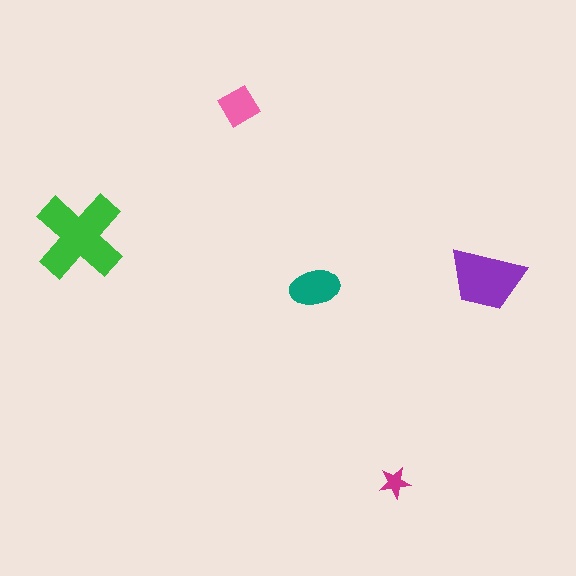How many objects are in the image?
There are 5 objects in the image.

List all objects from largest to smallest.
The green cross, the purple trapezoid, the teal ellipse, the pink diamond, the magenta star.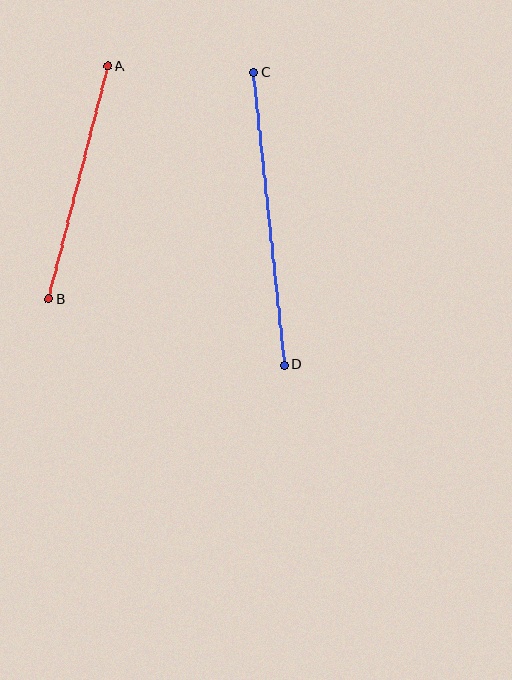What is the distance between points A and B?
The distance is approximately 240 pixels.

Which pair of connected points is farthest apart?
Points C and D are farthest apart.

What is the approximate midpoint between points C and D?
The midpoint is at approximately (269, 219) pixels.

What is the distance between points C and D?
The distance is approximately 294 pixels.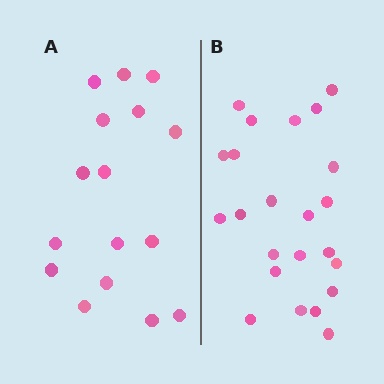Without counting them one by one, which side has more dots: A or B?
Region B (the right region) has more dots.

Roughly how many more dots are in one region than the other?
Region B has roughly 8 or so more dots than region A.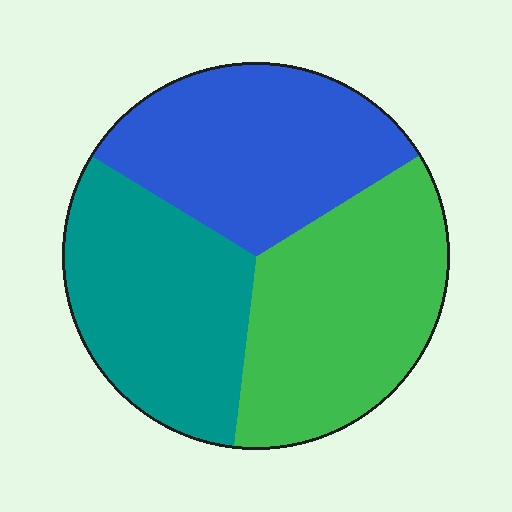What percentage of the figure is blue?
Blue covers about 35% of the figure.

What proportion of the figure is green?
Green takes up about three eighths (3/8) of the figure.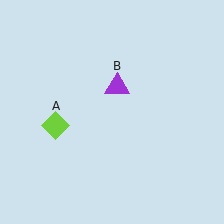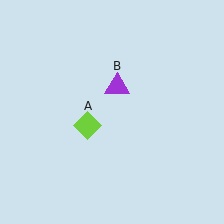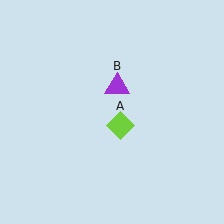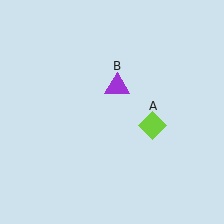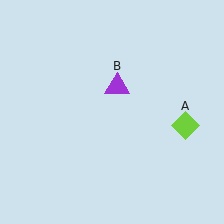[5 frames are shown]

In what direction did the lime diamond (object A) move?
The lime diamond (object A) moved right.